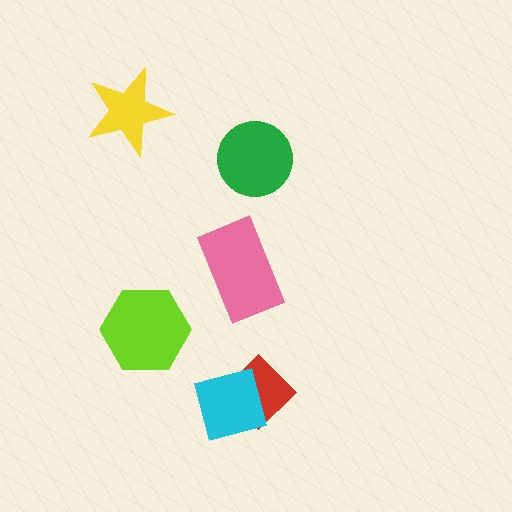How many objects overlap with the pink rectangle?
0 objects overlap with the pink rectangle.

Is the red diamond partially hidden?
Yes, it is partially covered by another shape.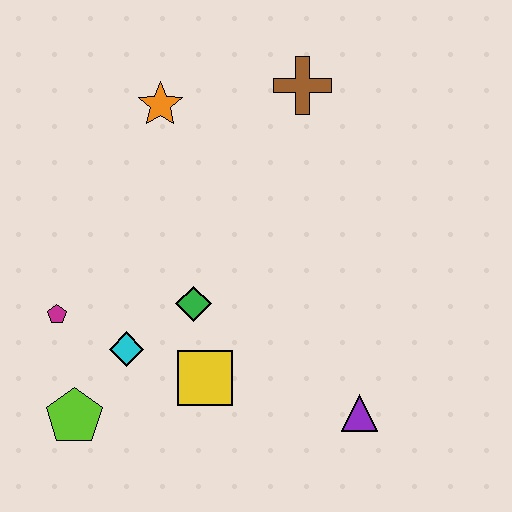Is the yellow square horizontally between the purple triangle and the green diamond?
Yes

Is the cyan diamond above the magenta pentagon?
No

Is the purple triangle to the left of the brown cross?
No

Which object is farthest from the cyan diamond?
The brown cross is farthest from the cyan diamond.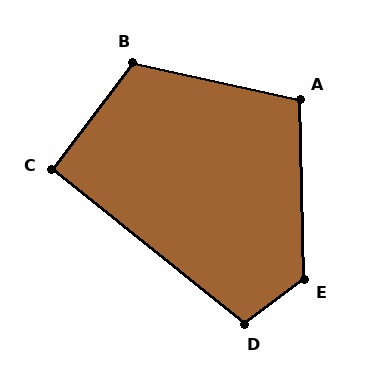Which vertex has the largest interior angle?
E, at approximately 126 degrees.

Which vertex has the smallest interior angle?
C, at approximately 91 degrees.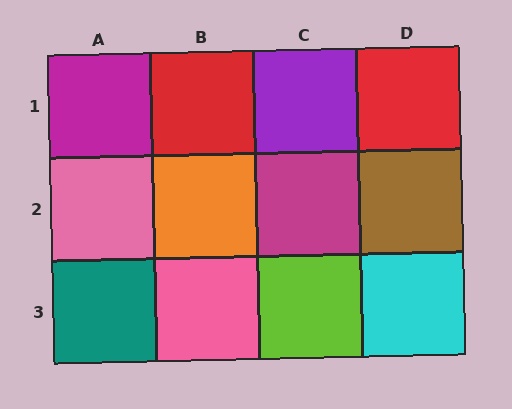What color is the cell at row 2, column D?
Brown.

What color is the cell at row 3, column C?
Lime.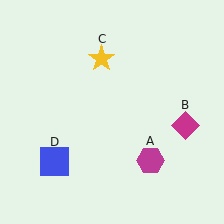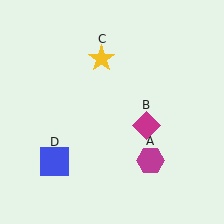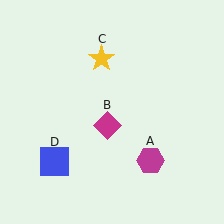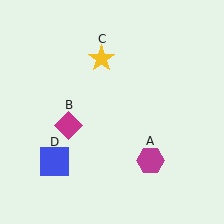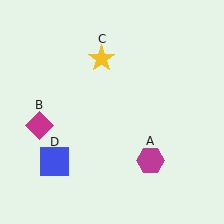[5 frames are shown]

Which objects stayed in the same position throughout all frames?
Magenta hexagon (object A) and yellow star (object C) and blue square (object D) remained stationary.